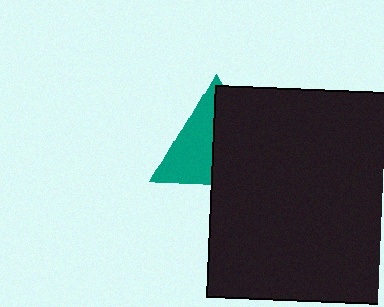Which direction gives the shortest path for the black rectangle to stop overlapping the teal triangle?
Moving right gives the shortest separation.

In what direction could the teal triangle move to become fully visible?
The teal triangle could move left. That would shift it out from behind the black rectangle entirely.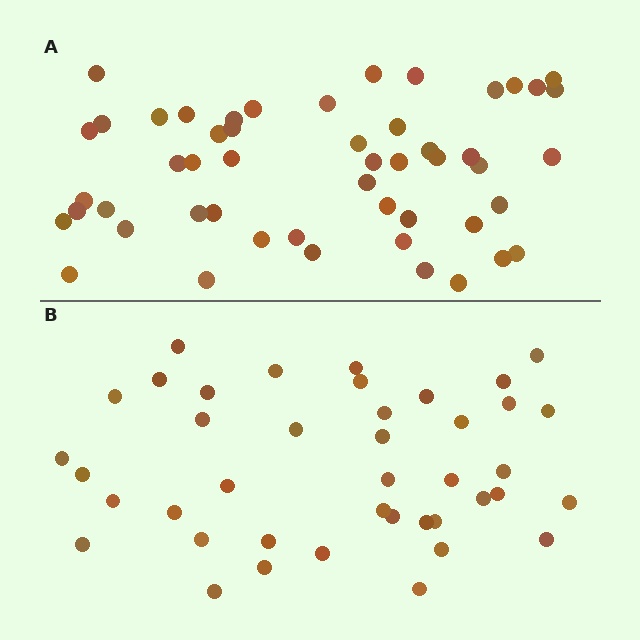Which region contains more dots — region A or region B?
Region A (the top region) has more dots.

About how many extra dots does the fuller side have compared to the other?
Region A has roughly 10 or so more dots than region B.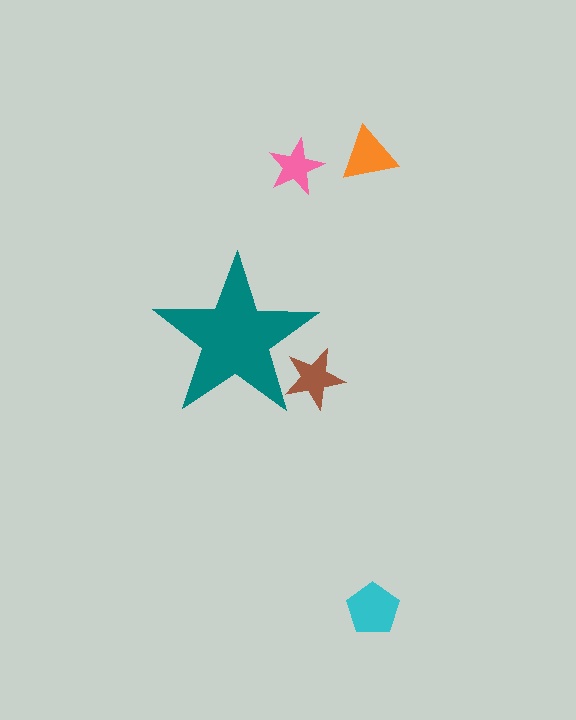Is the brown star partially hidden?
Yes, the brown star is partially hidden behind the teal star.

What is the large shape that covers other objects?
A teal star.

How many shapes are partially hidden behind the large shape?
1 shape is partially hidden.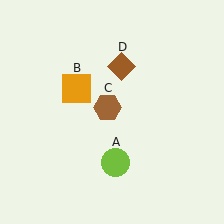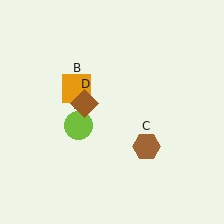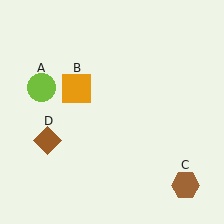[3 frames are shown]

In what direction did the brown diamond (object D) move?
The brown diamond (object D) moved down and to the left.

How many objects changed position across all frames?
3 objects changed position: lime circle (object A), brown hexagon (object C), brown diamond (object D).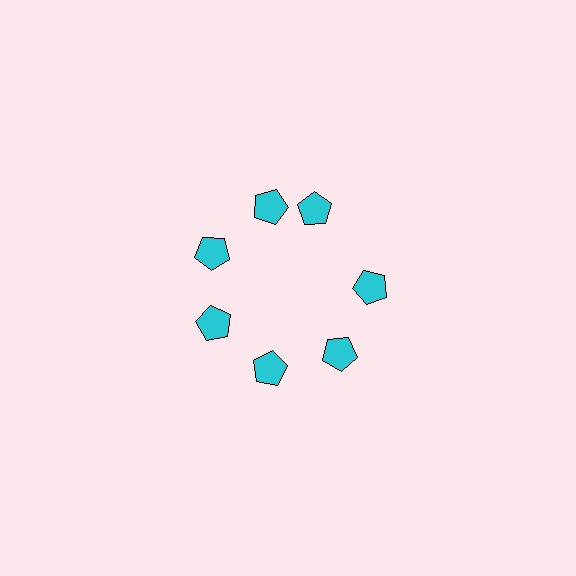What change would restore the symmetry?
The symmetry would be restored by rotating it back into even spacing with its neighbors so that all 7 pentagons sit at equal angles and equal distance from the center.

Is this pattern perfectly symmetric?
No. The 7 cyan pentagons are arranged in a ring, but one element near the 1 o'clock position is rotated out of alignment along the ring, breaking the 7-fold rotational symmetry.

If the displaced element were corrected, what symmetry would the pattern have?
It would have 7-fold rotational symmetry — the pattern would map onto itself every 51 degrees.